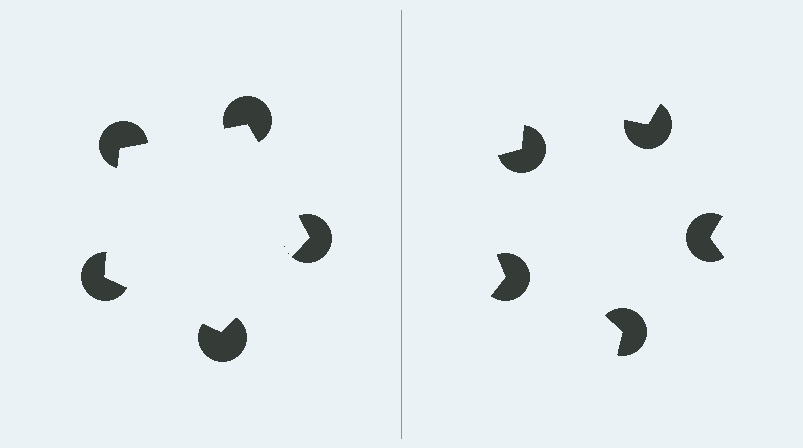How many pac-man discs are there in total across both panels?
10 — 5 on each side.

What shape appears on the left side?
An illusory pentagon.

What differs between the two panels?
The pac-man discs are positioned identically on both sides; only the wedge orientations differ. On the left they align to a pentagon; on the right they are misaligned.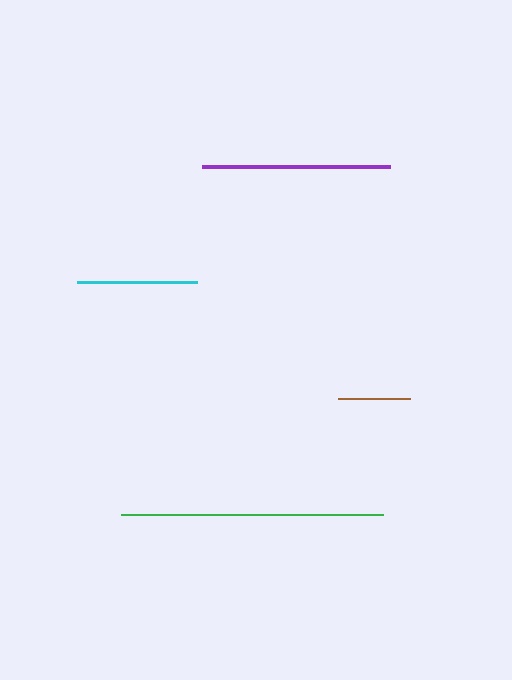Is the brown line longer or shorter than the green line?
The green line is longer than the brown line.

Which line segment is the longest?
The green line is the longest at approximately 262 pixels.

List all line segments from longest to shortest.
From longest to shortest: green, purple, cyan, brown.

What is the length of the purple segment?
The purple segment is approximately 188 pixels long.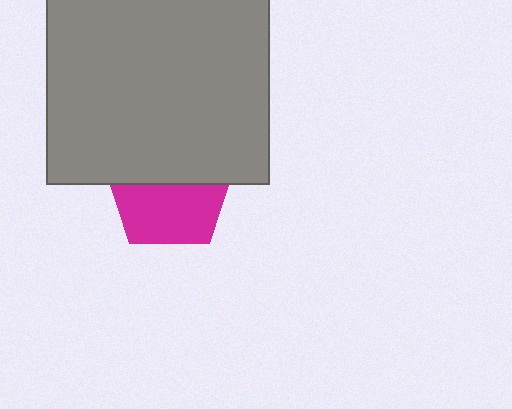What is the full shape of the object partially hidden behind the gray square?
The partially hidden object is a magenta pentagon.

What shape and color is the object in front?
The object in front is a gray square.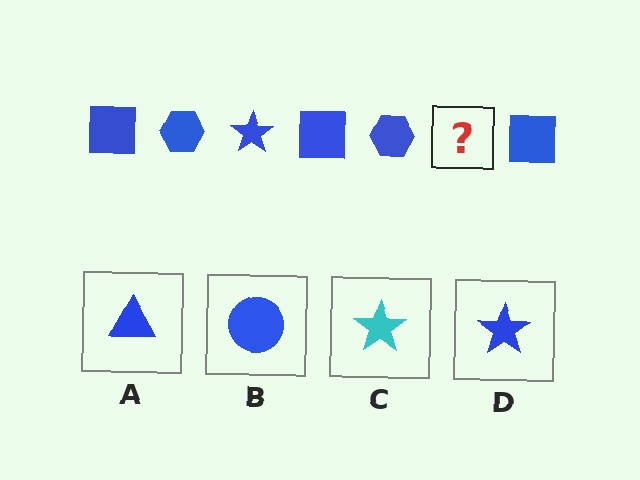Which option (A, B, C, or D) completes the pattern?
D.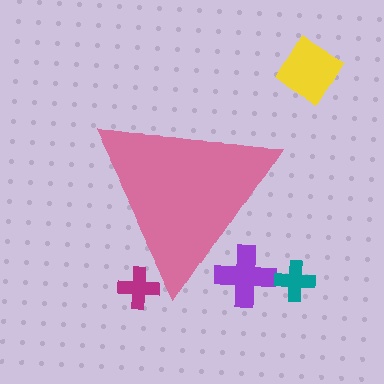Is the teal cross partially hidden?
No, the teal cross is fully visible.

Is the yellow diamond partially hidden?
No, the yellow diamond is fully visible.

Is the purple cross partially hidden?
Yes, the purple cross is partially hidden behind the pink triangle.